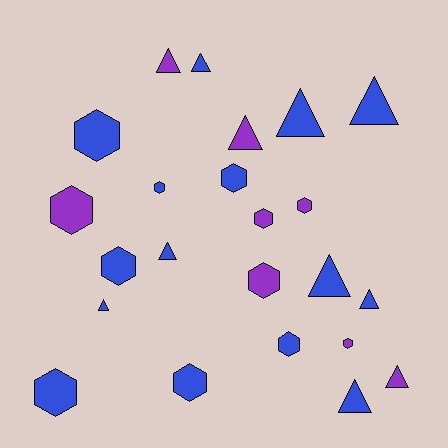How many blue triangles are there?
There are 8 blue triangles.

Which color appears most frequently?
Blue, with 15 objects.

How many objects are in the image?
There are 23 objects.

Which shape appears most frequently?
Hexagon, with 12 objects.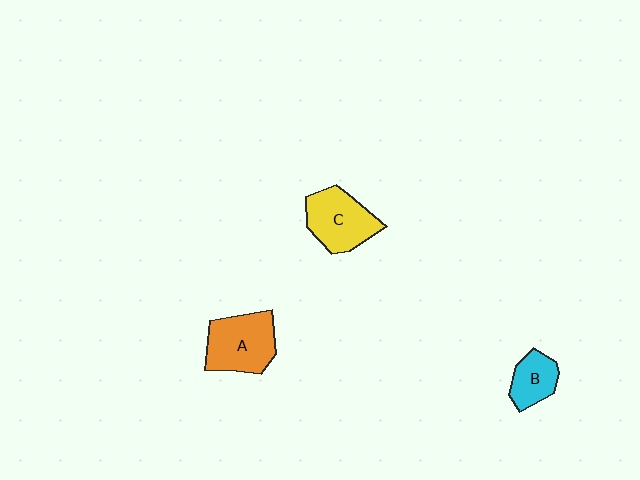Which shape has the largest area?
Shape A (orange).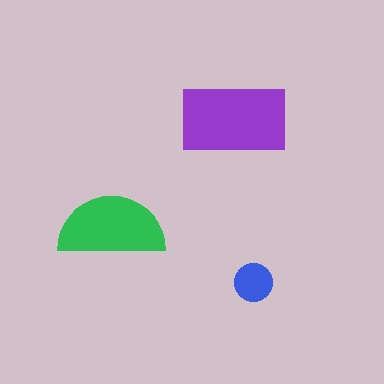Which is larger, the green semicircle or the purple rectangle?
The purple rectangle.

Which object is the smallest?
The blue circle.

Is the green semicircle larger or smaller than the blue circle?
Larger.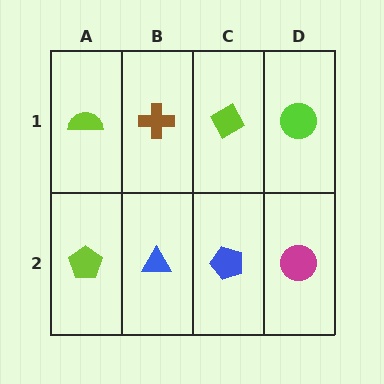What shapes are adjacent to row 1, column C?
A blue pentagon (row 2, column C), a brown cross (row 1, column B), a lime circle (row 1, column D).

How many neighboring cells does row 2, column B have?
3.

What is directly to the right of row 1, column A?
A brown cross.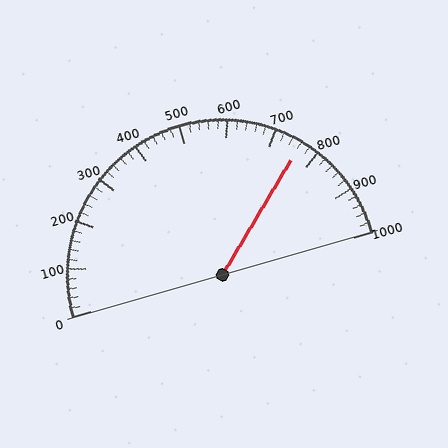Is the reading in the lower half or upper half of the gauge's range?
The reading is in the upper half of the range (0 to 1000).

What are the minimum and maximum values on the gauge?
The gauge ranges from 0 to 1000.